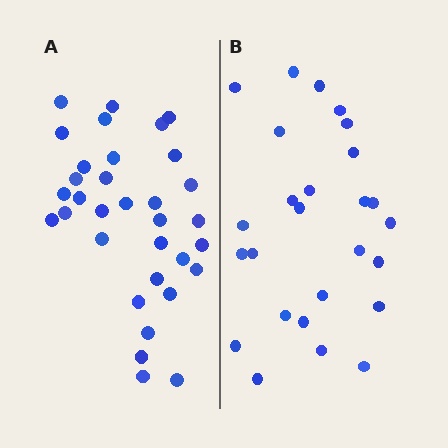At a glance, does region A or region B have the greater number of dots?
Region A (the left region) has more dots.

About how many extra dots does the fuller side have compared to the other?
Region A has roughly 8 or so more dots than region B.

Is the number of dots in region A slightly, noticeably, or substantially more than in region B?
Region A has noticeably more, but not dramatically so. The ratio is roughly 1.3 to 1.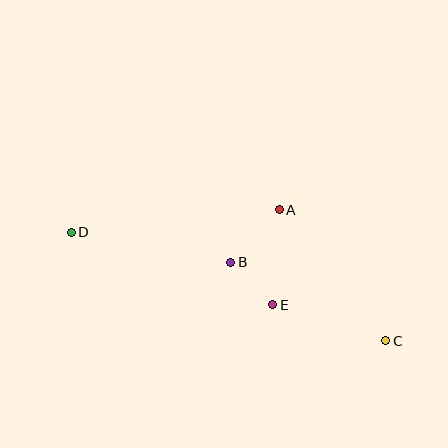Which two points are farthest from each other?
Points C and D are farthest from each other.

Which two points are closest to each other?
Points B and E are closest to each other.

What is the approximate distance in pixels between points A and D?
The distance between A and D is approximately 209 pixels.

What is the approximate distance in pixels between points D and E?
The distance between D and E is approximately 214 pixels.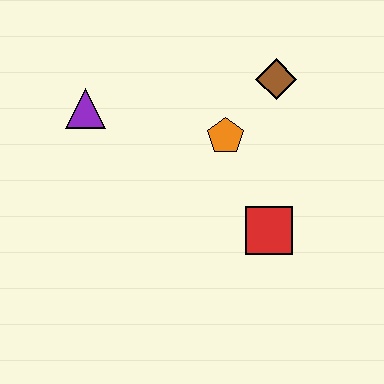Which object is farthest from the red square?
The purple triangle is farthest from the red square.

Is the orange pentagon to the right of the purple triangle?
Yes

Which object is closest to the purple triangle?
The orange pentagon is closest to the purple triangle.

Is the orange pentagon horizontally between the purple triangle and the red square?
Yes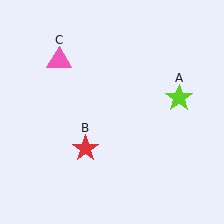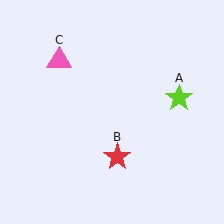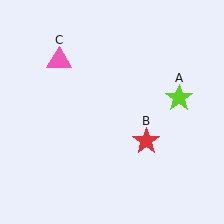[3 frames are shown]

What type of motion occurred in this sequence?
The red star (object B) rotated counterclockwise around the center of the scene.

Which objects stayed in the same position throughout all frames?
Lime star (object A) and pink triangle (object C) remained stationary.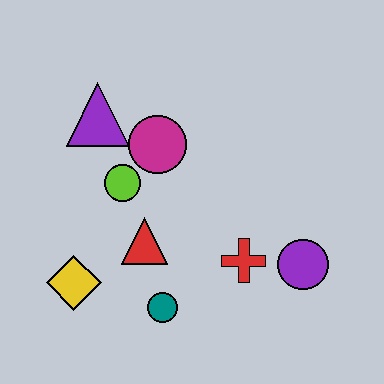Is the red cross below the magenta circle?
Yes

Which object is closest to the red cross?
The purple circle is closest to the red cross.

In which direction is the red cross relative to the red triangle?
The red cross is to the right of the red triangle.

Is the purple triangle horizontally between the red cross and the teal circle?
No